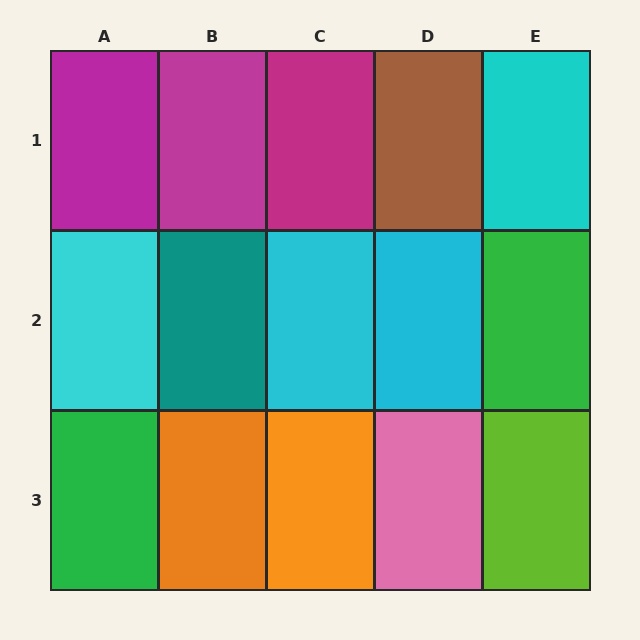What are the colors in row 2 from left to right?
Cyan, teal, cyan, cyan, green.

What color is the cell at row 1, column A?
Magenta.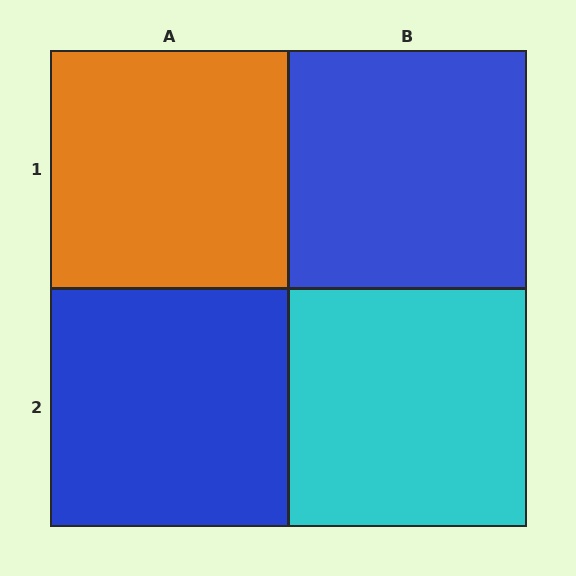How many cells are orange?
1 cell is orange.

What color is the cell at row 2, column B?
Cyan.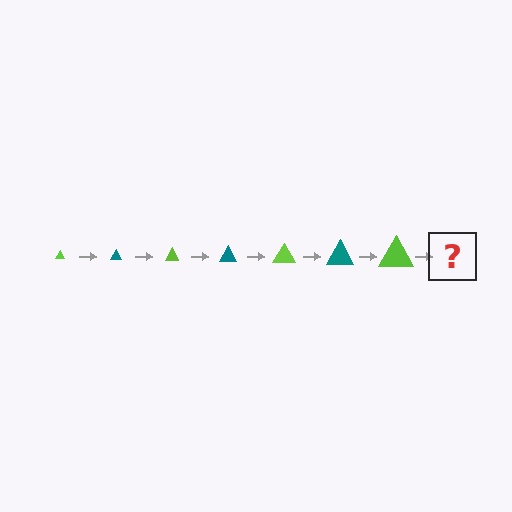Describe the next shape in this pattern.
It should be a teal triangle, larger than the previous one.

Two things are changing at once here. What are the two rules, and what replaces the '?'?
The two rules are that the triangle grows larger each step and the color cycles through lime and teal. The '?' should be a teal triangle, larger than the previous one.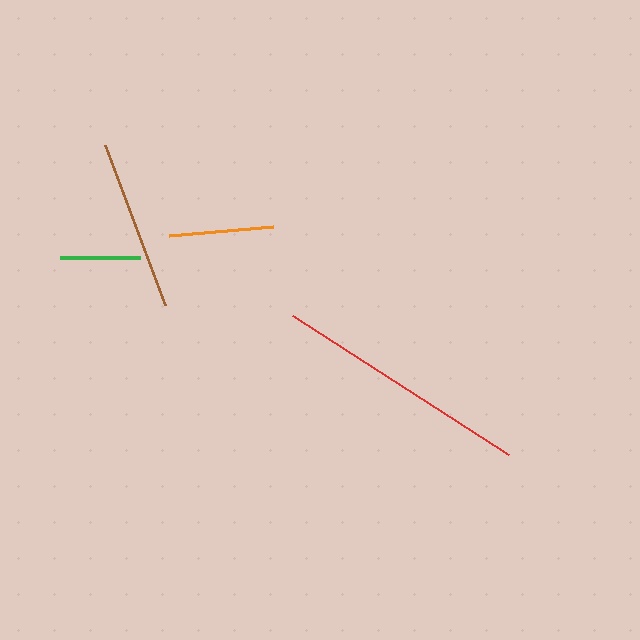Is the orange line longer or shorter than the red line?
The red line is longer than the orange line.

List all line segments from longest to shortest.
From longest to shortest: red, brown, orange, green.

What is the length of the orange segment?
The orange segment is approximately 105 pixels long.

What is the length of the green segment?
The green segment is approximately 80 pixels long.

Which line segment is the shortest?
The green line is the shortest at approximately 80 pixels.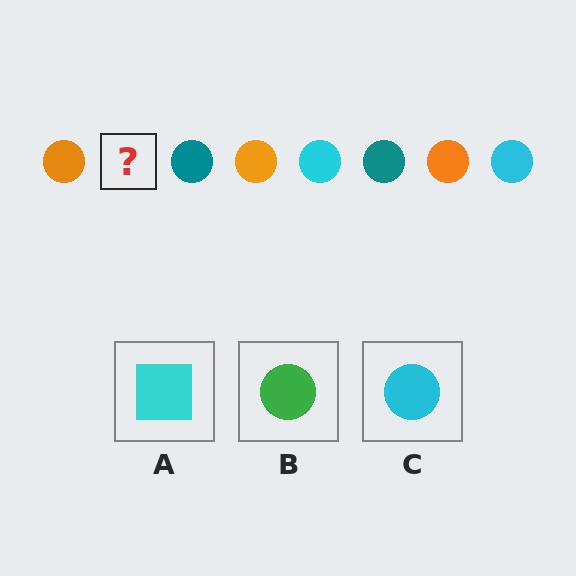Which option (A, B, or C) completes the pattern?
C.